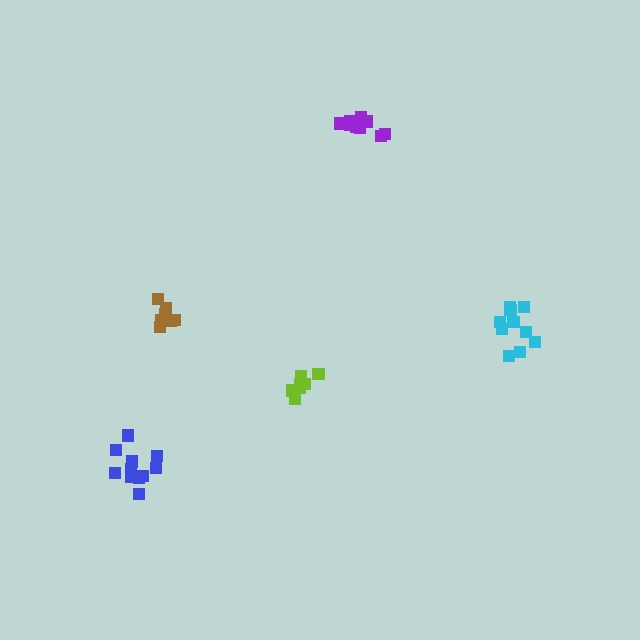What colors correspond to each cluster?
The clusters are colored: lime, purple, brown, cyan, blue.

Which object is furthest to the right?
The cyan cluster is rightmost.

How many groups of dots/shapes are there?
There are 5 groups.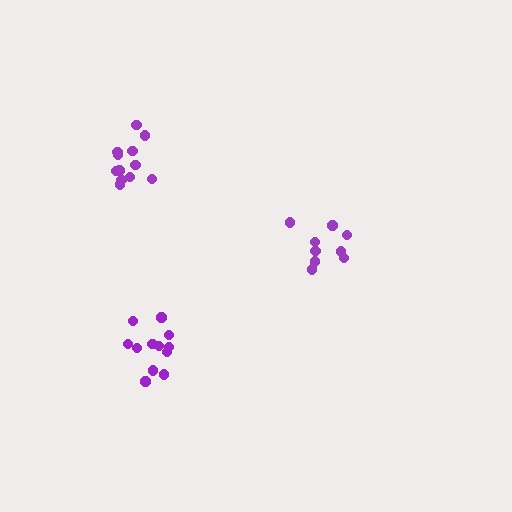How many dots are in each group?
Group 1: 12 dots, Group 2: 9 dots, Group 3: 12 dots (33 total).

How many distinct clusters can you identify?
There are 3 distinct clusters.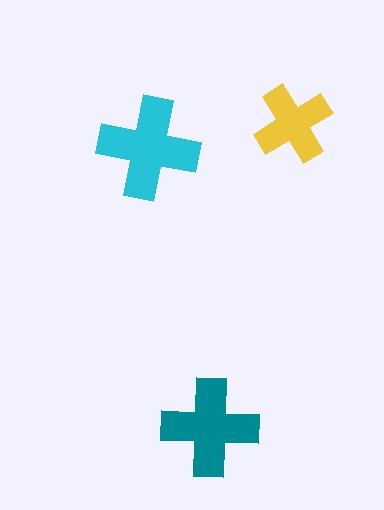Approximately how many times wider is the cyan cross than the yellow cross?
About 1.5 times wider.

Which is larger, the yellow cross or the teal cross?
The teal one.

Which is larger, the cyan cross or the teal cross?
The cyan one.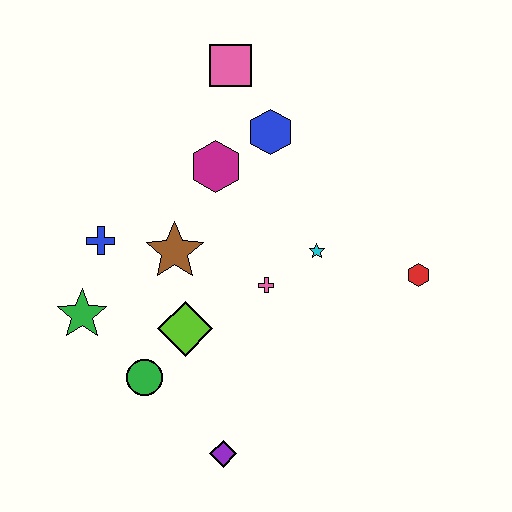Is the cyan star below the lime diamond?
No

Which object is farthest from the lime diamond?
The pink square is farthest from the lime diamond.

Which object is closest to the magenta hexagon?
The blue hexagon is closest to the magenta hexagon.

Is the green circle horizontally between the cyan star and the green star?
Yes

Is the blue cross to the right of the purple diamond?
No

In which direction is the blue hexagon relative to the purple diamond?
The blue hexagon is above the purple diamond.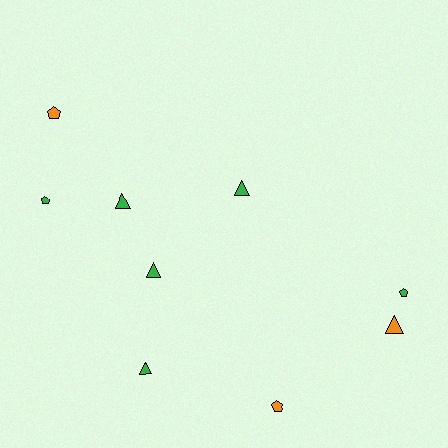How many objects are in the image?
There are 9 objects.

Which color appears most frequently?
Green, with 6 objects.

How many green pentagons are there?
There are 2 green pentagons.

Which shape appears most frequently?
Triangle, with 5 objects.